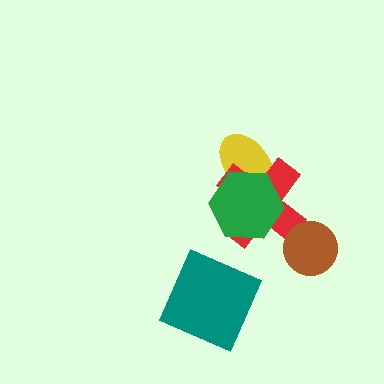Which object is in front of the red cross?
The green hexagon is in front of the red cross.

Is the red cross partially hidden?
Yes, it is partially covered by another shape.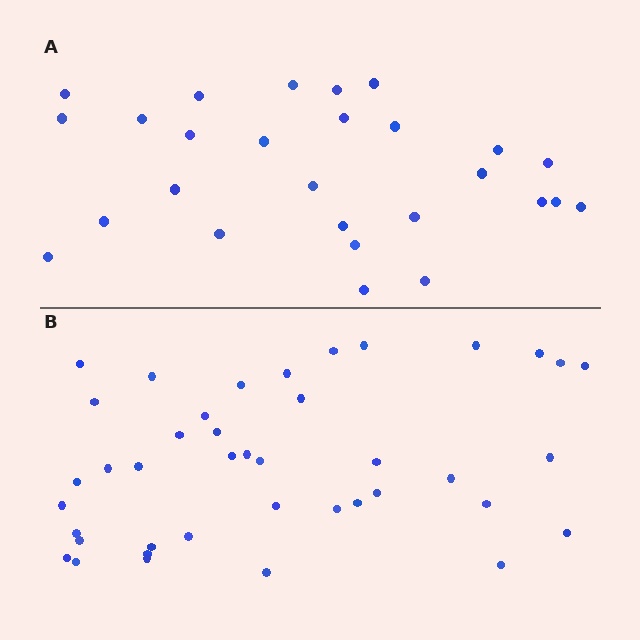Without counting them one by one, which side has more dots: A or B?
Region B (the bottom region) has more dots.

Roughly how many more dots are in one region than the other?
Region B has approximately 15 more dots than region A.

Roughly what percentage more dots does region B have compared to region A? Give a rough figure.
About 50% more.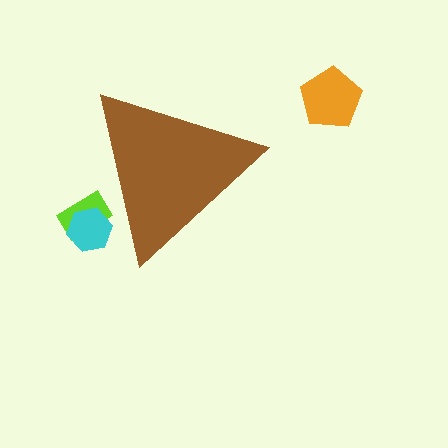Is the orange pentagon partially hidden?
No, the orange pentagon is fully visible.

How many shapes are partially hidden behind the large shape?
2 shapes are partially hidden.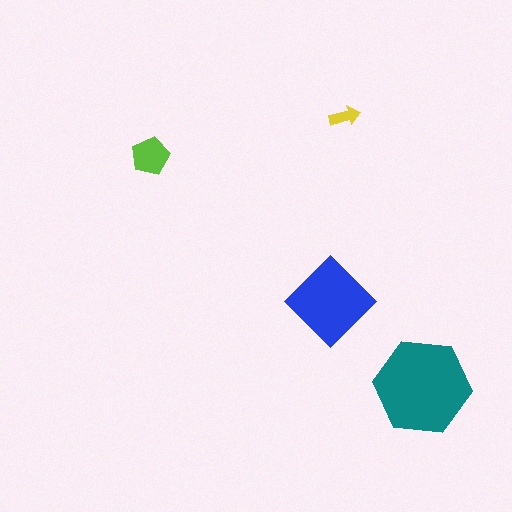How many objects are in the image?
There are 4 objects in the image.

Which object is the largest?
The teal hexagon.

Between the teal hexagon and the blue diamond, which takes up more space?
The teal hexagon.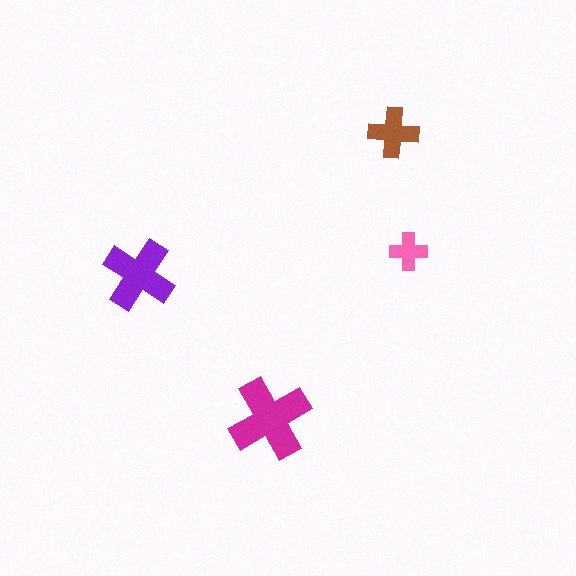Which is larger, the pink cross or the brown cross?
The brown one.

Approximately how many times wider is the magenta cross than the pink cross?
About 2 times wider.